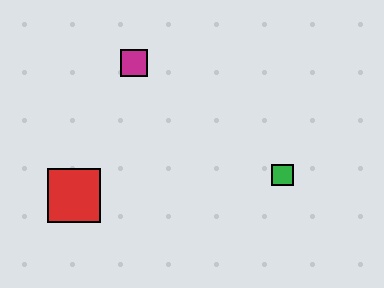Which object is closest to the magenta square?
The red square is closest to the magenta square.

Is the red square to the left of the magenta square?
Yes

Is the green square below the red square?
No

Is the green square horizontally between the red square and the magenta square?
No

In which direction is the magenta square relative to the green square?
The magenta square is to the left of the green square.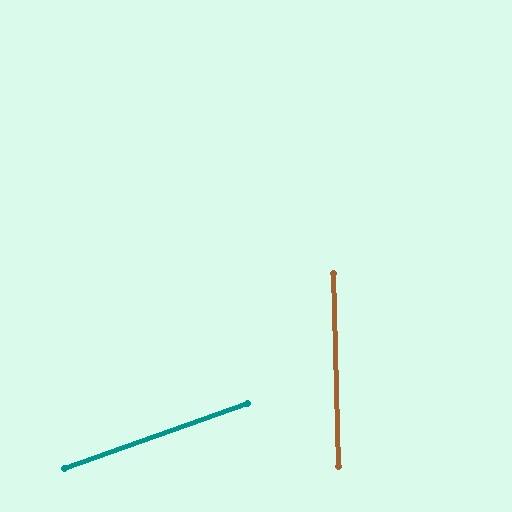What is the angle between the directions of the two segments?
Approximately 72 degrees.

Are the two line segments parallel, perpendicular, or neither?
Neither parallel nor perpendicular — they differ by about 72°.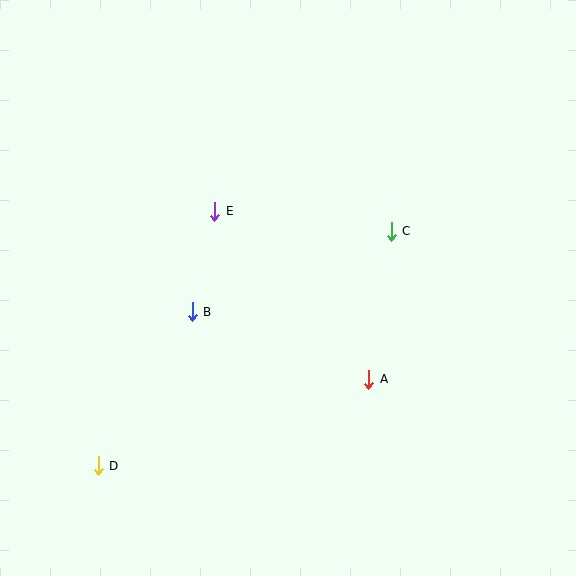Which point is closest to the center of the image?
Point B at (192, 312) is closest to the center.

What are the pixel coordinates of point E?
Point E is at (215, 211).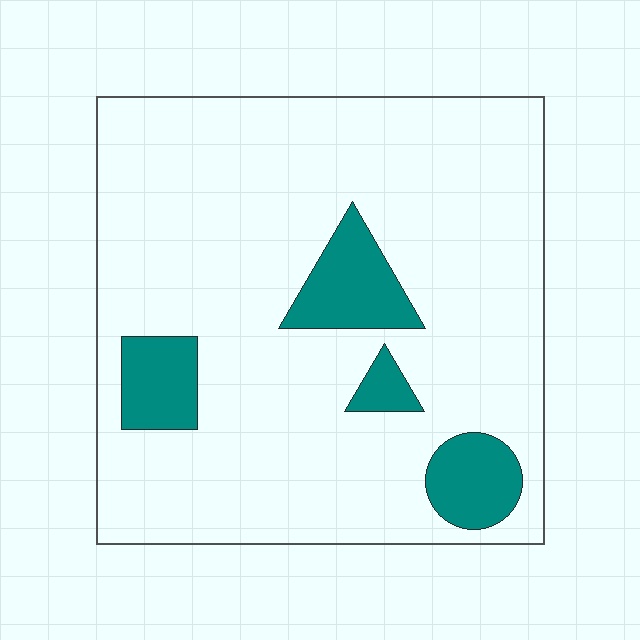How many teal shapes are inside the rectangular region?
4.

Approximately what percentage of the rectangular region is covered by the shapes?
Approximately 15%.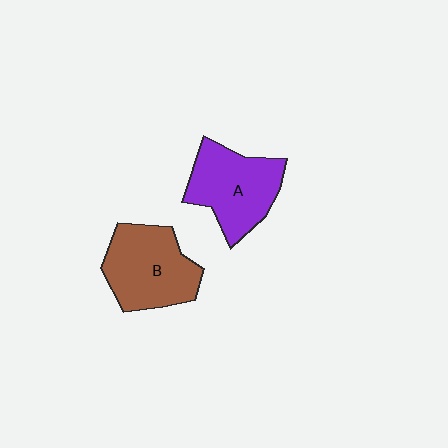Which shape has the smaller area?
Shape A (purple).